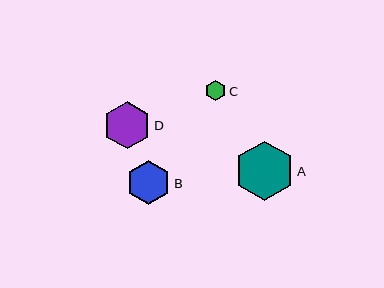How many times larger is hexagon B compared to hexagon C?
Hexagon B is approximately 2.2 times the size of hexagon C.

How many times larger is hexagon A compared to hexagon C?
Hexagon A is approximately 3.0 times the size of hexagon C.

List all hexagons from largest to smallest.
From largest to smallest: A, D, B, C.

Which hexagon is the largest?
Hexagon A is the largest with a size of approximately 60 pixels.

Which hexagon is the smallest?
Hexagon C is the smallest with a size of approximately 20 pixels.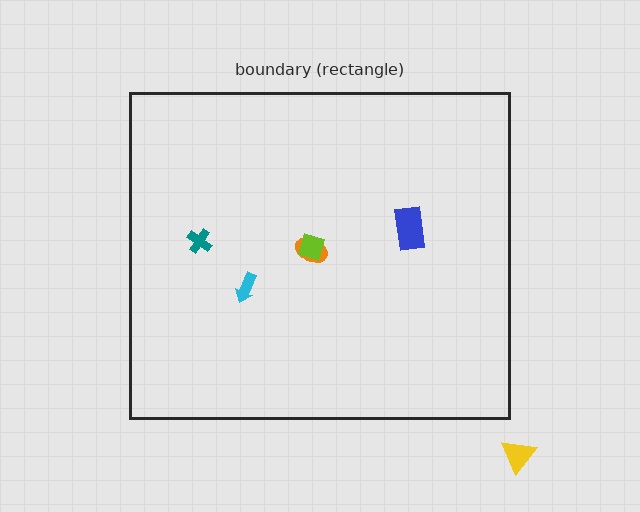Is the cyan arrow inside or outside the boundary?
Inside.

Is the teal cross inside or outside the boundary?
Inside.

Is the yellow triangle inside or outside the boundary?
Outside.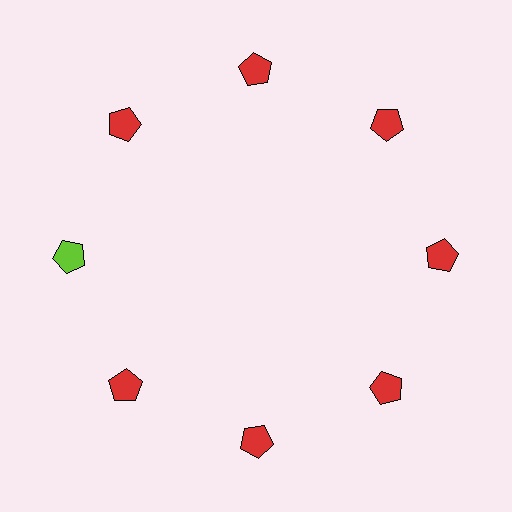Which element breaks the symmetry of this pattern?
The lime pentagon at roughly the 9 o'clock position breaks the symmetry. All other shapes are red pentagons.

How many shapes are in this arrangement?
There are 8 shapes arranged in a ring pattern.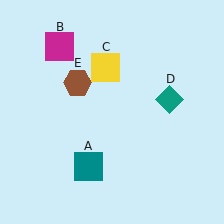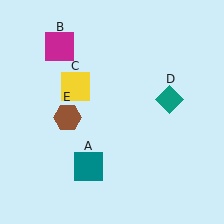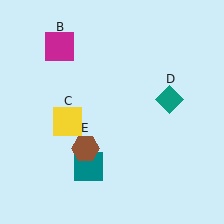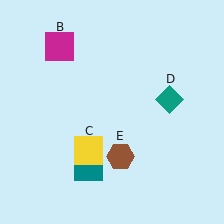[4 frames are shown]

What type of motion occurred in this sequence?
The yellow square (object C), brown hexagon (object E) rotated counterclockwise around the center of the scene.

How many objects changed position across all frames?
2 objects changed position: yellow square (object C), brown hexagon (object E).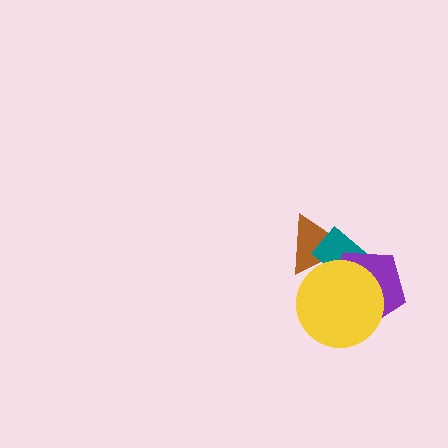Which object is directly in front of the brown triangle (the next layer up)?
The teal rectangle is directly in front of the brown triangle.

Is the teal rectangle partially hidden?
Yes, it is partially covered by another shape.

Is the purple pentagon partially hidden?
Yes, it is partially covered by another shape.